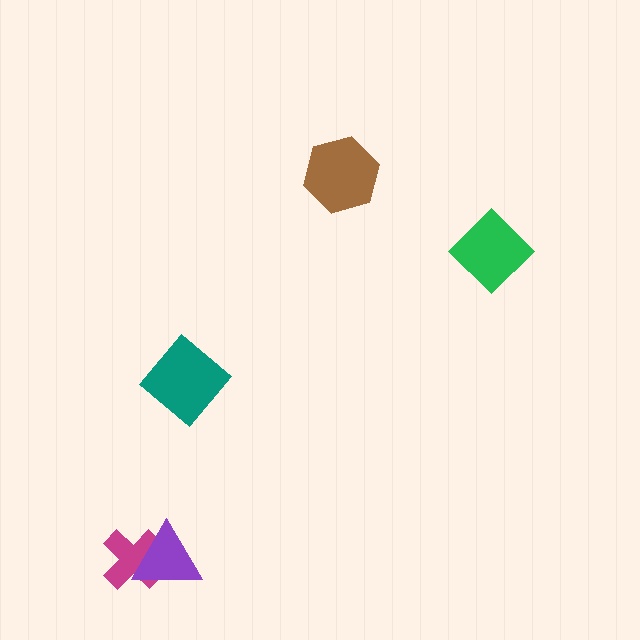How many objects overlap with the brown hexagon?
0 objects overlap with the brown hexagon.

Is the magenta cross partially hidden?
Yes, it is partially covered by another shape.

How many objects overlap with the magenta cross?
1 object overlaps with the magenta cross.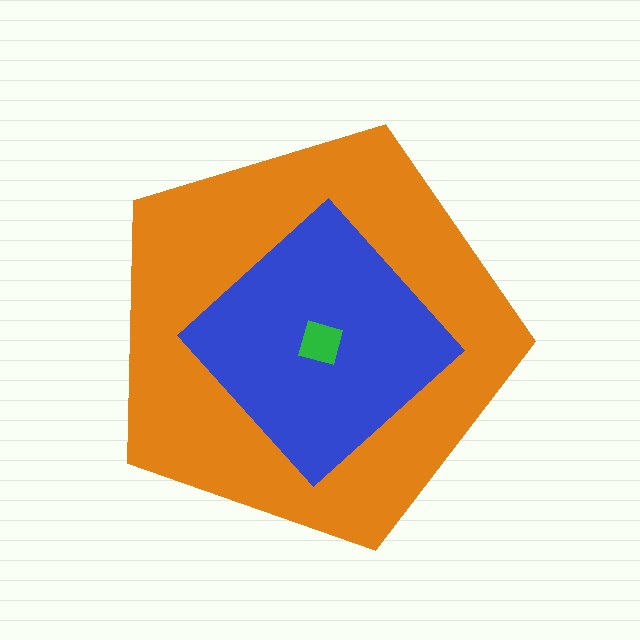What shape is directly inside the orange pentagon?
The blue diamond.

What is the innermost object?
The green diamond.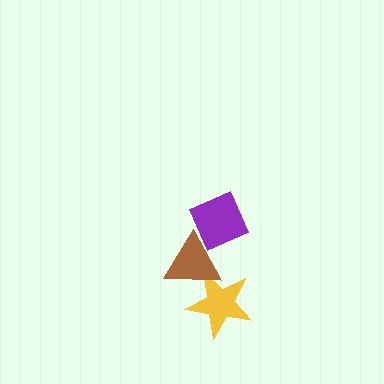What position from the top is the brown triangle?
The brown triangle is 2nd from the top.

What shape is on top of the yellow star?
The brown triangle is on top of the yellow star.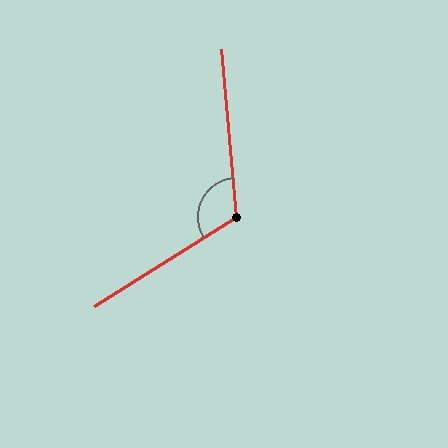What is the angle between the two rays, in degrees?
Approximately 117 degrees.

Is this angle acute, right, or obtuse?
It is obtuse.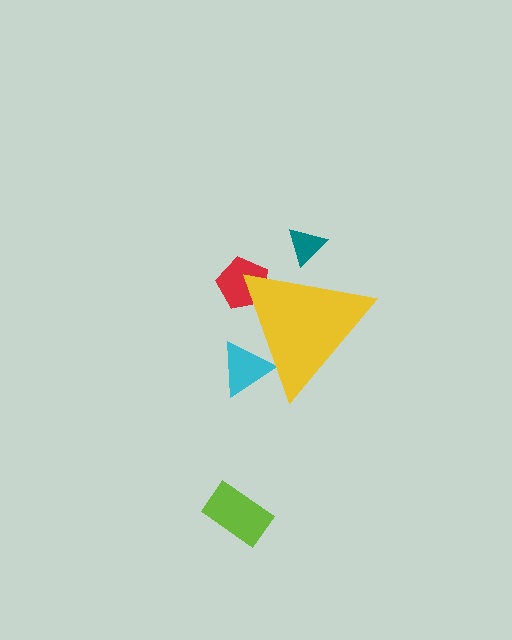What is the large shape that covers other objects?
A yellow triangle.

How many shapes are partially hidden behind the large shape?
3 shapes are partially hidden.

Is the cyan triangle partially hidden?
Yes, the cyan triangle is partially hidden behind the yellow triangle.